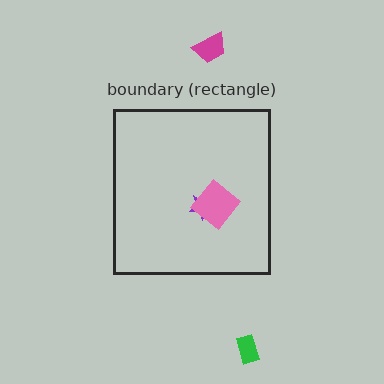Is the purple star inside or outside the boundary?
Inside.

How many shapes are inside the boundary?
2 inside, 2 outside.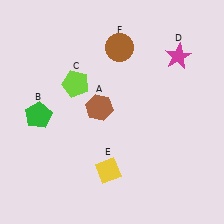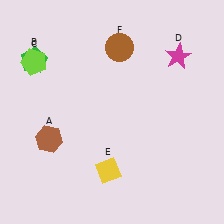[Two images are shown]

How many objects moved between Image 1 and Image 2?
3 objects moved between the two images.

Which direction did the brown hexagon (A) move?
The brown hexagon (A) moved left.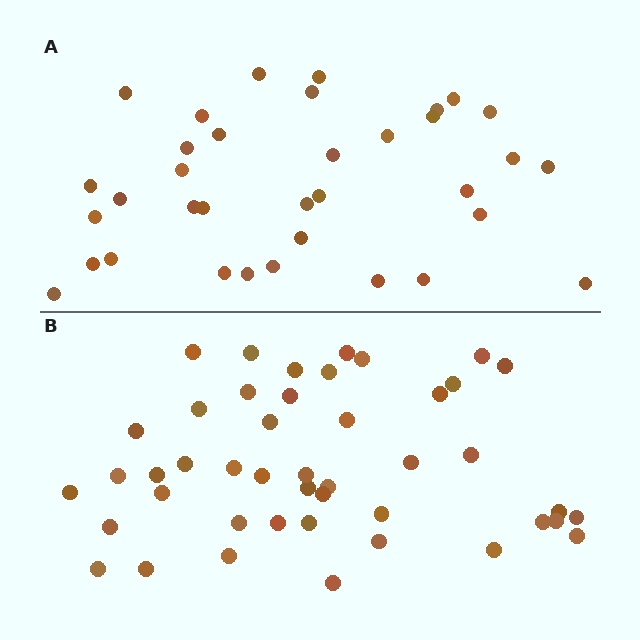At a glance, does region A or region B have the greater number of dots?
Region B (the bottom region) has more dots.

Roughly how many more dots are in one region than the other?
Region B has roughly 10 or so more dots than region A.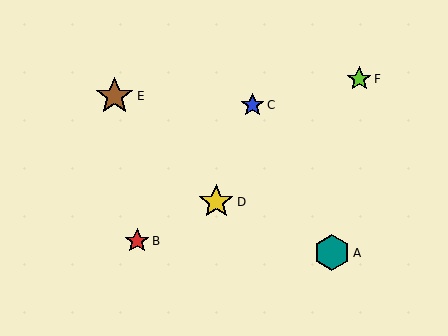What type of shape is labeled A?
Shape A is a teal hexagon.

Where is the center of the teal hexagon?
The center of the teal hexagon is at (332, 253).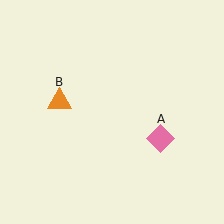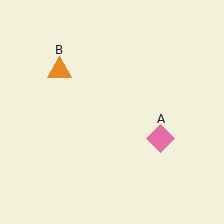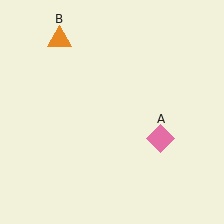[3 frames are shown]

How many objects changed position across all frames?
1 object changed position: orange triangle (object B).